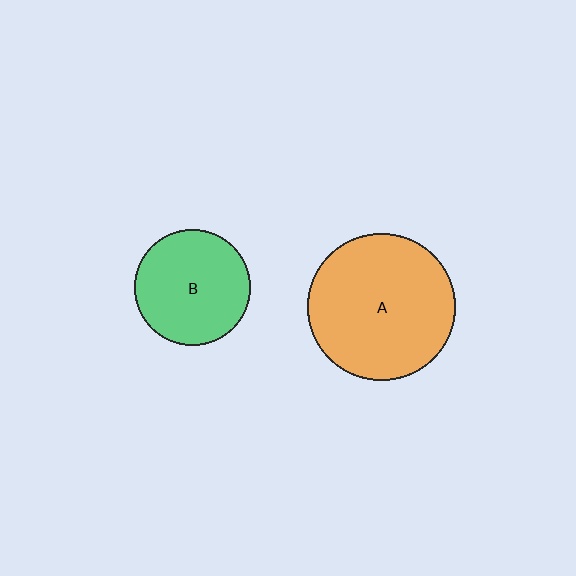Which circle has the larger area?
Circle A (orange).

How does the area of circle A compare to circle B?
Approximately 1.6 times.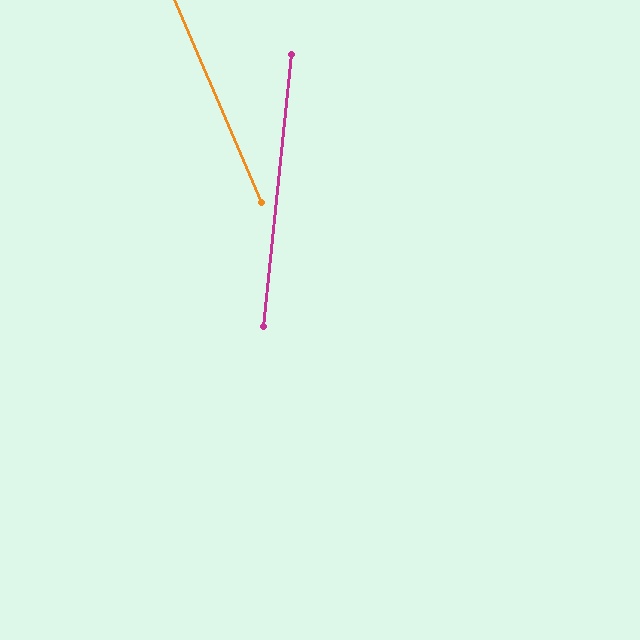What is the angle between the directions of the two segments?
Approximately 29 degrees.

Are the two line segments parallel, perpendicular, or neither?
Neither parallel nor perpendicular — they differ by about 29°.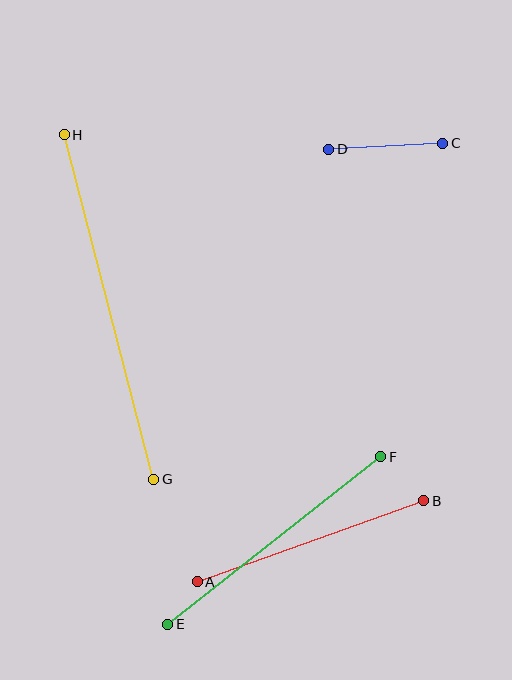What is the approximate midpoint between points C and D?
The midpoint is at approximately (386, 146) pixels.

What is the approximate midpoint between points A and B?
The midpoint is at approximately (310, 541) pixels.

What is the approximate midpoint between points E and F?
The midpoint is at approximately (274, 541) pixels.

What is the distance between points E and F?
The distance is approximately 271 pixels.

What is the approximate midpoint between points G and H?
The midpoint is at approximately (109, 307) pixels.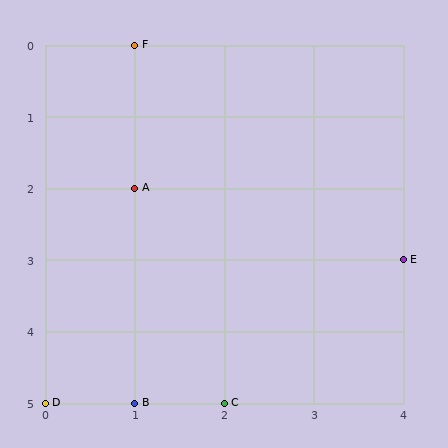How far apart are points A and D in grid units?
Points A and D are 1 column and 3 rows apart (about 3.2 grid units diagonally).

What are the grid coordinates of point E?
Point E is at grid coordinates (4, 3).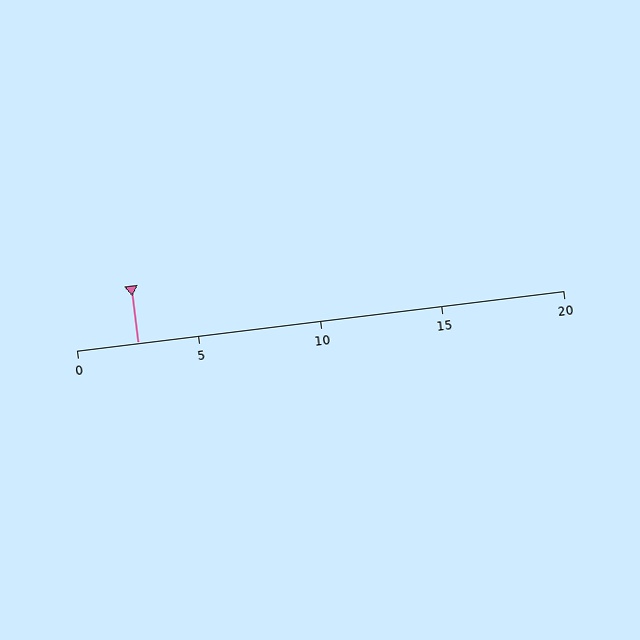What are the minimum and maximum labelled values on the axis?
The axis runs from 0 to 20.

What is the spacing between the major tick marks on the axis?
The major ticks are spaced 5 apart.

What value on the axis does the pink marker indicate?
The marker indicates approximately 2.5.